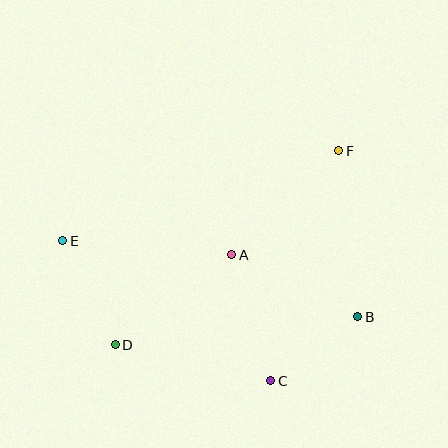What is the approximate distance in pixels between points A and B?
The distance between A and B is approximately 141 pixels.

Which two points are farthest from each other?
Points B and E are farthest from each other.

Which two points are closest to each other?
Points B and C are closest to each other.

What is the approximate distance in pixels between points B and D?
The distance between B and D is approximately 244 pixels.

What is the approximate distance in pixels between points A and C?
The distance between A and C is approximately 132 pixels.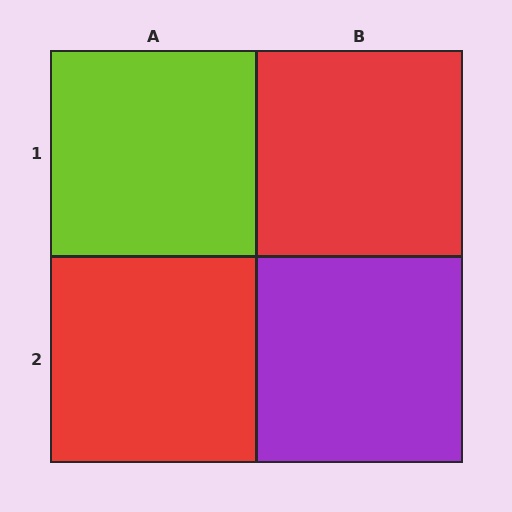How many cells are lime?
1 cell is lime.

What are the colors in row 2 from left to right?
Red, purple.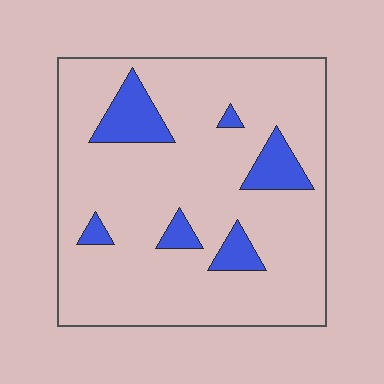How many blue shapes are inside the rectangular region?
6.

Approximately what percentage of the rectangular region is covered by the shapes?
Approximately 15%.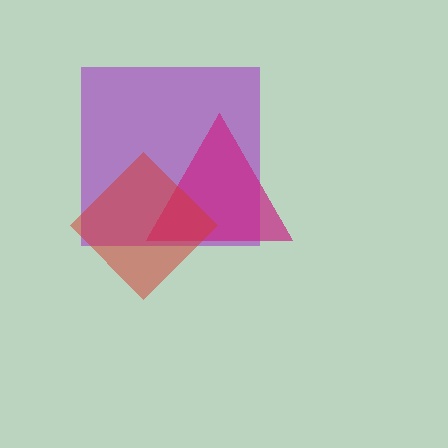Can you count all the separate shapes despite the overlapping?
Yes, there are 3 separate shapes.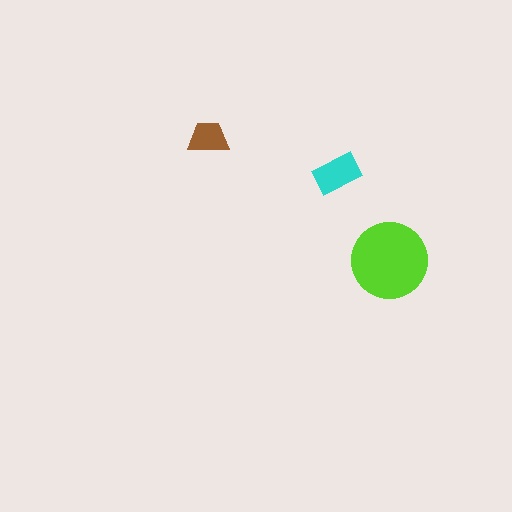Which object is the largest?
The lime circle.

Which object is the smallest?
The brown trapezoid.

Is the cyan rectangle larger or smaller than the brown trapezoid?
Larger.